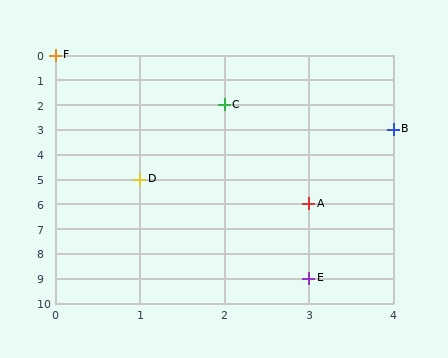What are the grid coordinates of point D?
Point D is at grid coordinates (1, 5).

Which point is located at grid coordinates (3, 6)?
Point A is at (3, 6).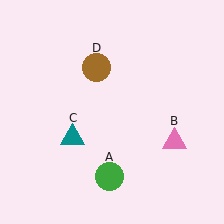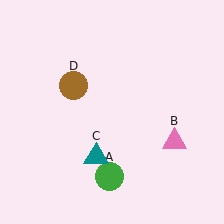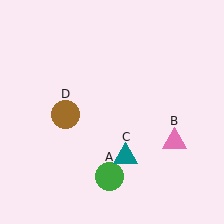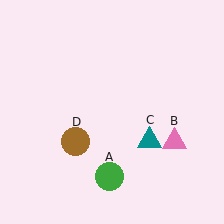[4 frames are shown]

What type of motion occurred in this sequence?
The teal triangle (object C), brown circle (object D) rotated counterclockwise around the center of the scene.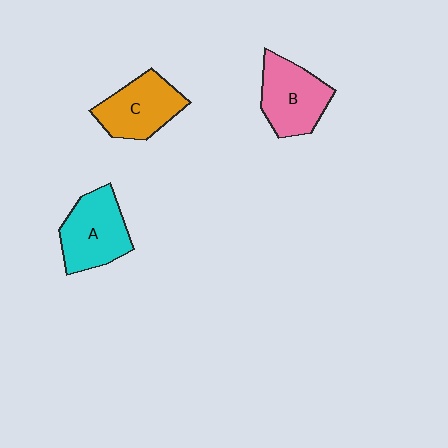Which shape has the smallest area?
Shape C (orange).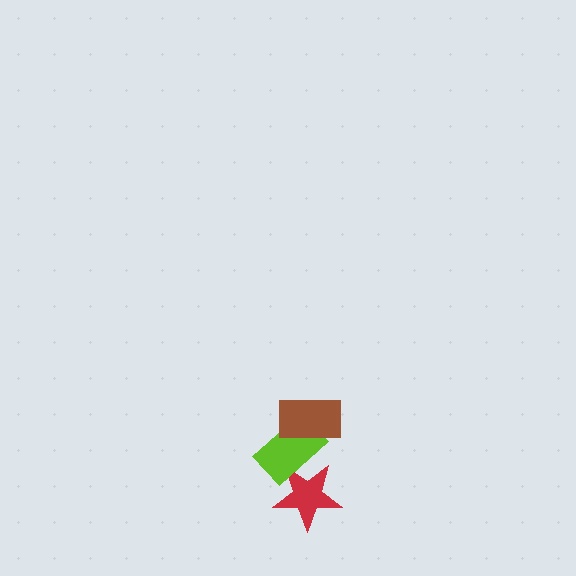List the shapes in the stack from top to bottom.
From top to bottom: the brown rectangle, the lime rectangle, the red star.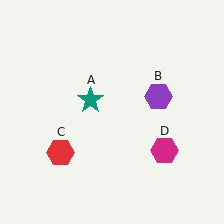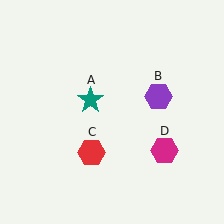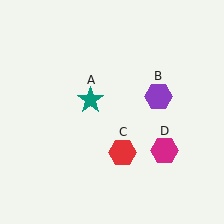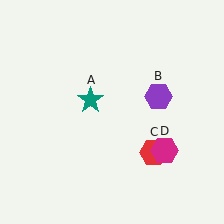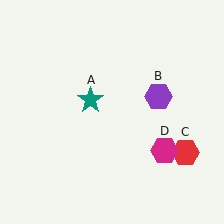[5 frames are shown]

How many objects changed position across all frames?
1 object changed position: red hexagon (object C).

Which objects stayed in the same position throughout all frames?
Teal star (object A) and purple hexagon (object B) and magenta hexagon (object D) remained stationary.